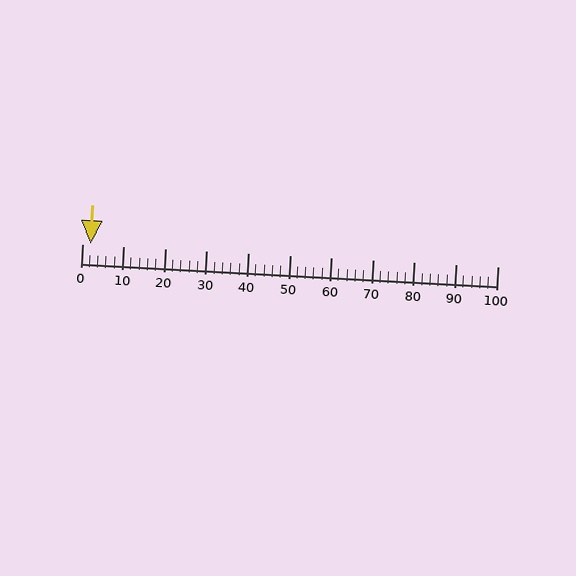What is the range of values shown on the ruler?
The ruler shows values from 0 to 100.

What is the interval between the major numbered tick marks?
The major tick marks are spaced 10 units apart.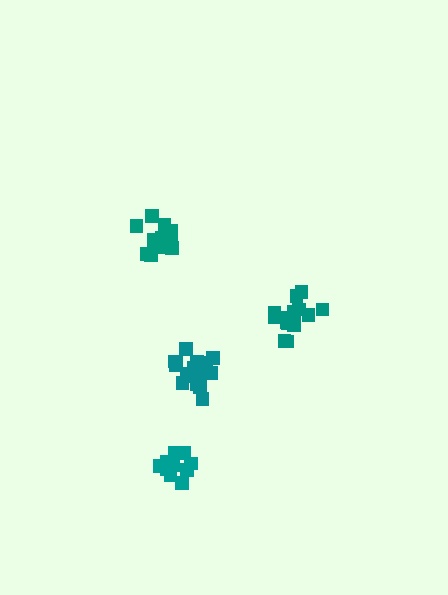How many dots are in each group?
Group 1: 18 dots, Group 2: 15 dots, Group 3: 13 dots, Group 4: 13 dots (59 total).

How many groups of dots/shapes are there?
There are 4 groups.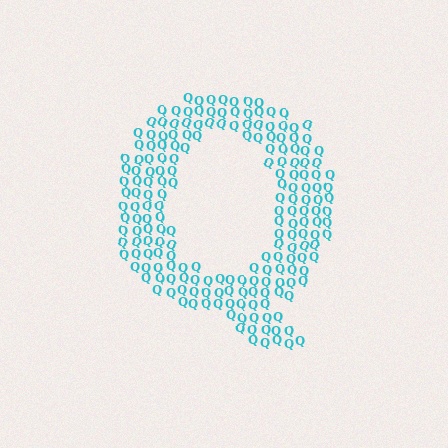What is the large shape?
The large shape is the letter Q.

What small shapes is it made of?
It is made of small letter Q's.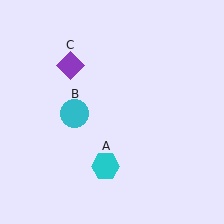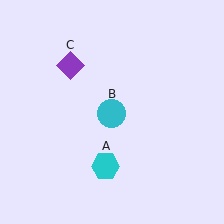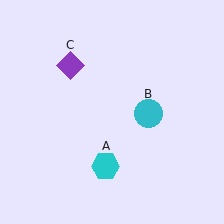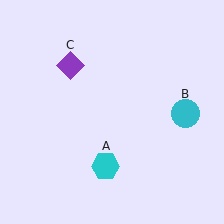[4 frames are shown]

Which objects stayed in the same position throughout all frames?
Cyan hexagon (object A) and purple diamond (object C) remained stationary.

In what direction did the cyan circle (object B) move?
The cyan circle (object B) moved right.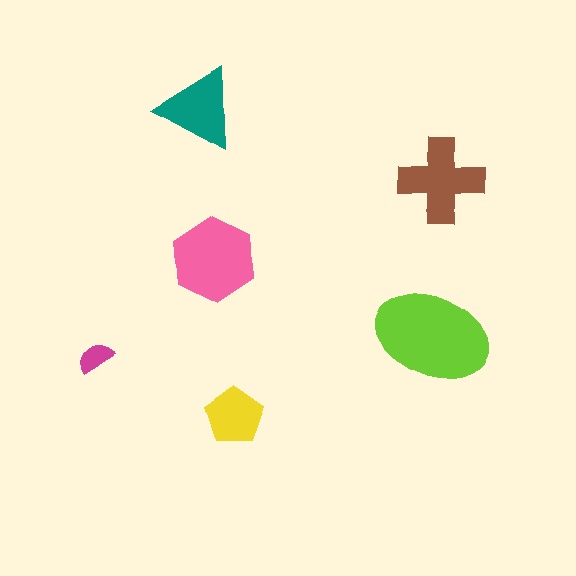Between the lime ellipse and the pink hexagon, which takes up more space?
The lime ellipse.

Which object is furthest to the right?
The brown cross is rightmost.